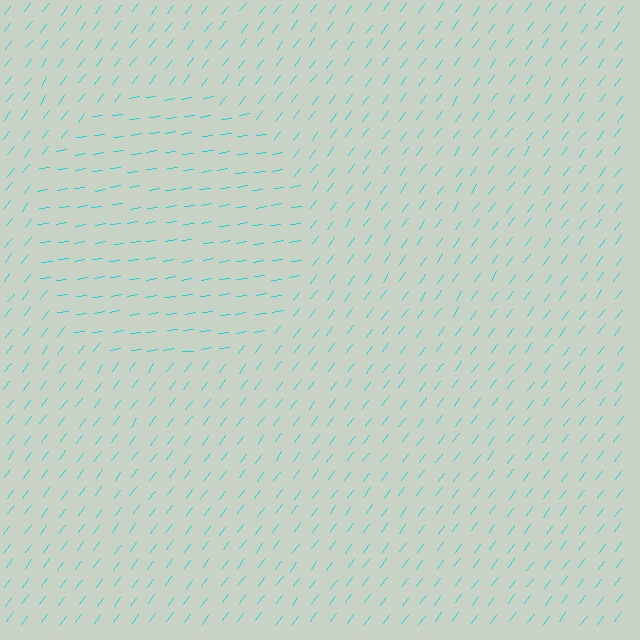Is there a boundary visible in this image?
Yes, there is a texture boundary formed by a change in line orientation.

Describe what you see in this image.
The image is filled with small cyan line segments. A circle region in the image has lines oriented differently from the surrounding lines, creating a visible texture boundary.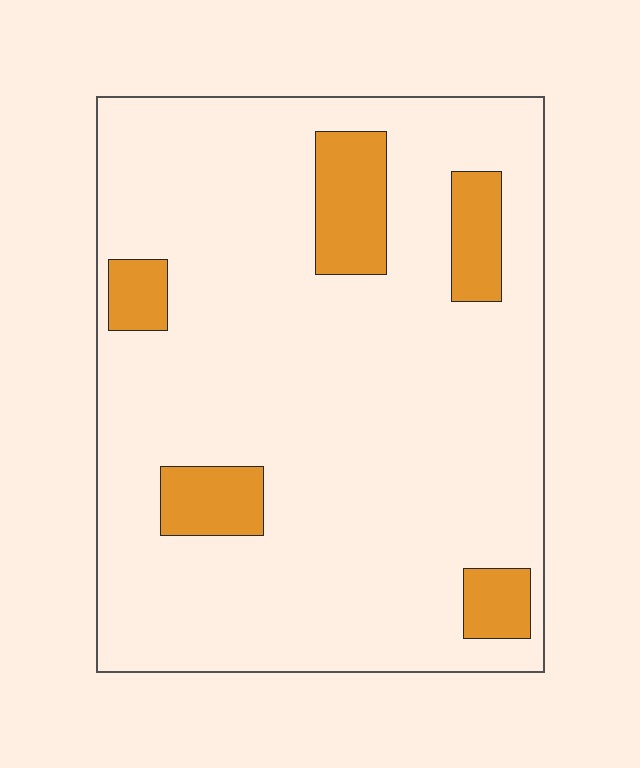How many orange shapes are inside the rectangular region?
5.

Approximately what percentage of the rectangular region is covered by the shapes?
Approximately 15%.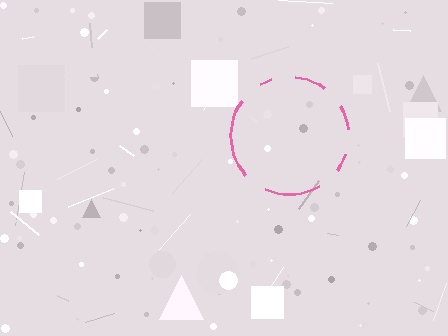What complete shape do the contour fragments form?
The contour fragments form a circle.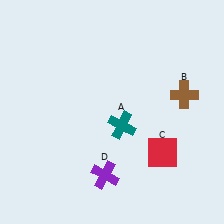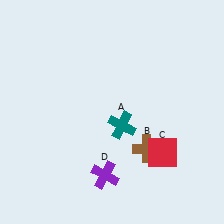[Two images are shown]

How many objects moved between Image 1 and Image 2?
1 object moved between the two images.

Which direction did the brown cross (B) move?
The brown cross (B) moved down.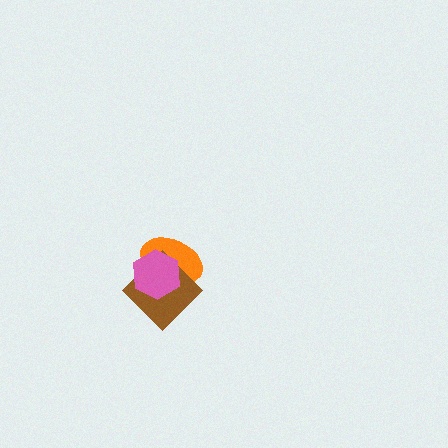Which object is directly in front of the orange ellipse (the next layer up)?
The brown diamond is directly in front of the orange ellipse.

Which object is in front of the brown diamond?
The pink hexagon is in front of the brown diamond.